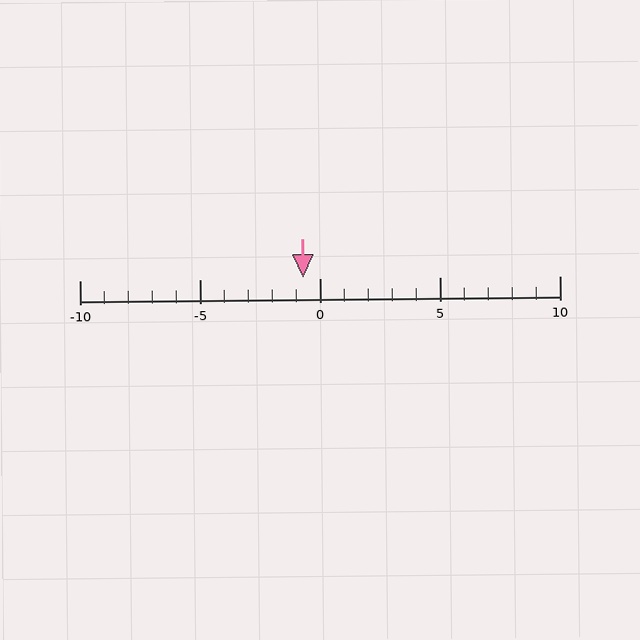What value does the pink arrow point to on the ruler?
The pink arrow points to approximately -1.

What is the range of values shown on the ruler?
The ruler shows values from -10 to 10.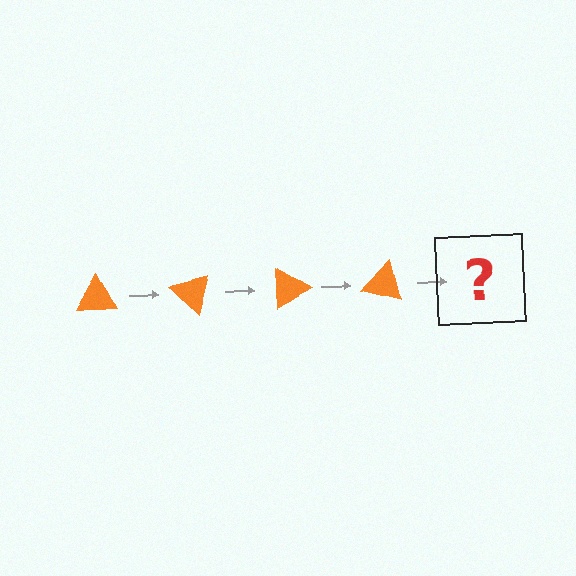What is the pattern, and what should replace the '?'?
The pattern is that the triangle rotates 45 degrees each step. The '?' should be an orange triangle rotated 180 degrees.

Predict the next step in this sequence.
The next step is an orange triangle rotated 180 degrees.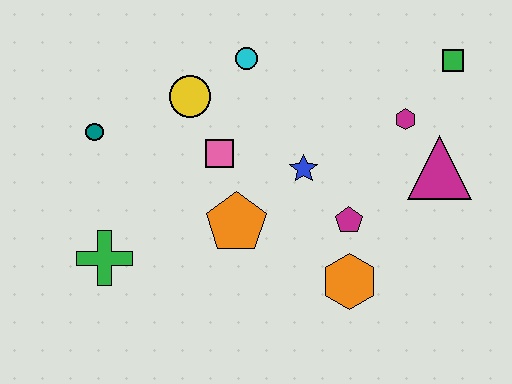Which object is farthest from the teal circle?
The green square is farthest from the teal circle.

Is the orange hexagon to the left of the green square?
Yes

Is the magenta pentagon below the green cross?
No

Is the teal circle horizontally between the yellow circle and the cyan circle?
No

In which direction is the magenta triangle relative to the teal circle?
The magenta triangle is to the right of the teal circle.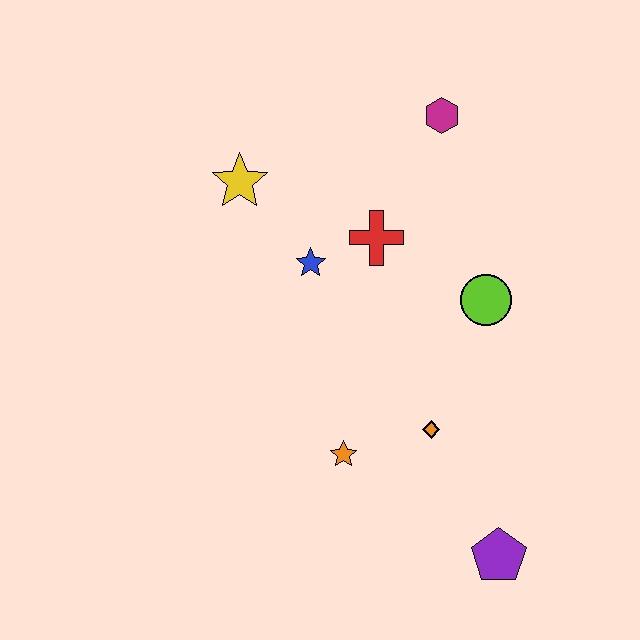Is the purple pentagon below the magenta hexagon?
Yes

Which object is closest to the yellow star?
The blue star is closest to the yellow star.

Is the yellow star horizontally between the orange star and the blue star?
No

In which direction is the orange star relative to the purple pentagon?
The orange star is to the left of the purple pentagon.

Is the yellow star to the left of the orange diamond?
Yes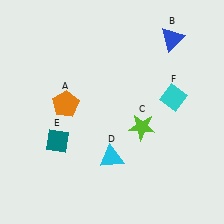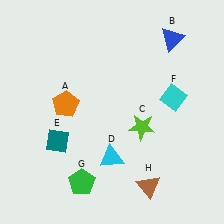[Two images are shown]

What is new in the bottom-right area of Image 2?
A brown triangle (H) was added in the bottom-right area of Image 2.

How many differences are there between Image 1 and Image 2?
There are 2 differences between the two images.